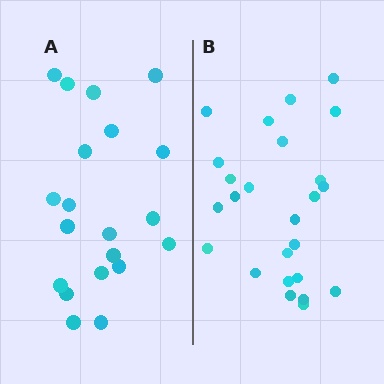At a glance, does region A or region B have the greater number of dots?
Region B (the right region) has more dots.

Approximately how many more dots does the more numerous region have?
Region B has about 5 more dots than region A.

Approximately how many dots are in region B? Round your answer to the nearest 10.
About 20 dots. (The exact count is 25, which rounds to 20.)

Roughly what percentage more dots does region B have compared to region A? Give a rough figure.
About 25% more.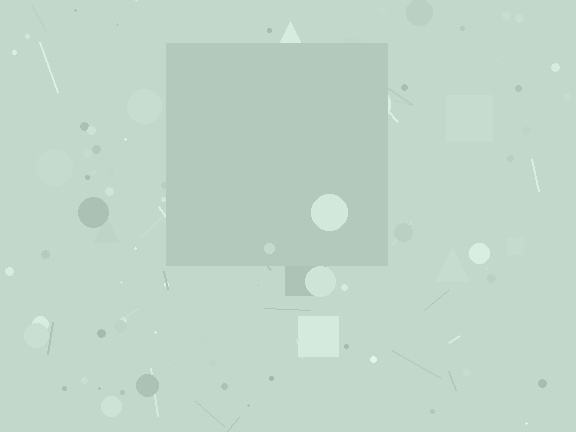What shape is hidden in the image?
A square is hidden in the image.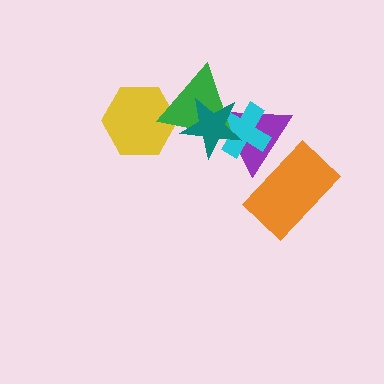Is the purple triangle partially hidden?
Yes, it is partially covered by another shape.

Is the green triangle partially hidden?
Yes, it is partially covered by another shape.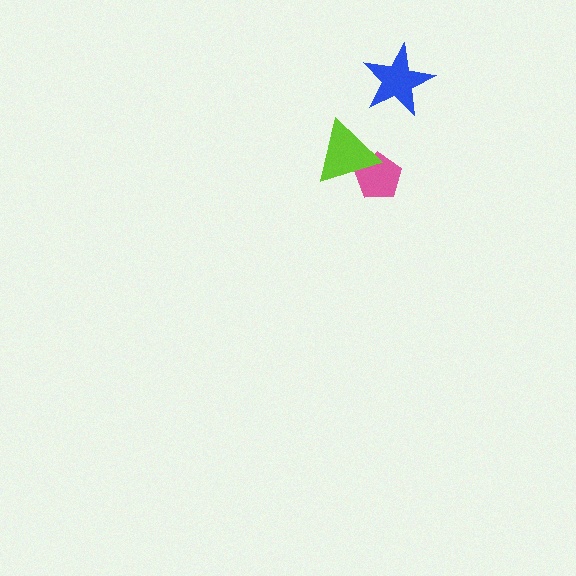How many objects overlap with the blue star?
0 objects overlap with the blue star.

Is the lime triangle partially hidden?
No, no other shape covers it.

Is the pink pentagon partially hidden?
Yes, it is partially covered by another shape.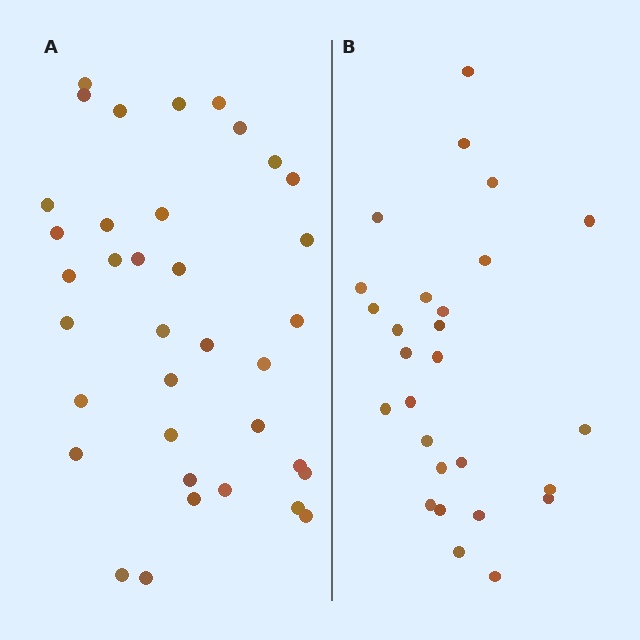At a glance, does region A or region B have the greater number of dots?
Region A (the left region) has more dots.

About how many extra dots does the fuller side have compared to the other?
Region A has roughly 8 or so more dots than region B.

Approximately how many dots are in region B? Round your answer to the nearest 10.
About 30 dots. (The exact count is 27, which rounds to 30.)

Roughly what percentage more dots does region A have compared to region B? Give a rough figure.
About 35% more.